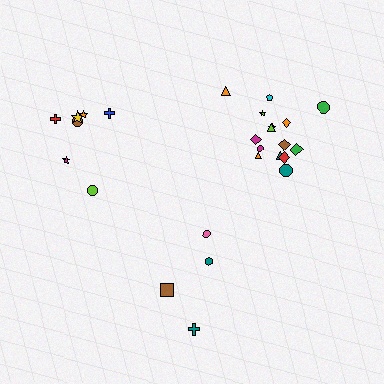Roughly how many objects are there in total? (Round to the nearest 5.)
Roughly 25 objects in total.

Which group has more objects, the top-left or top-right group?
The top-right group.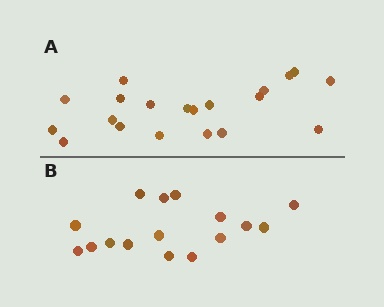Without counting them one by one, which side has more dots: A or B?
Region A (the top region) has more dots.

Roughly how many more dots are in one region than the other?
Region A has about 4 more dots than region B.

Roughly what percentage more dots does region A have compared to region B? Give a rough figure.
About 25% more.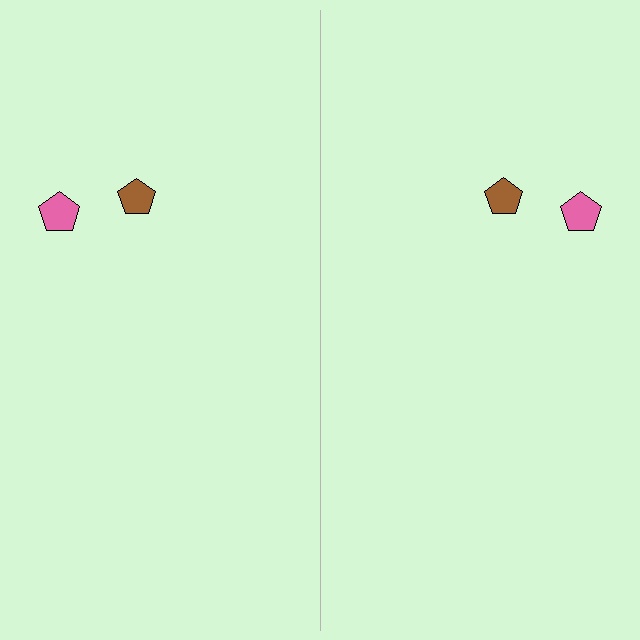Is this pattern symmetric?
Yes, this pattern has bilateral (reflection) symmetry.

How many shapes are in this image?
There are 4 shapes in this image.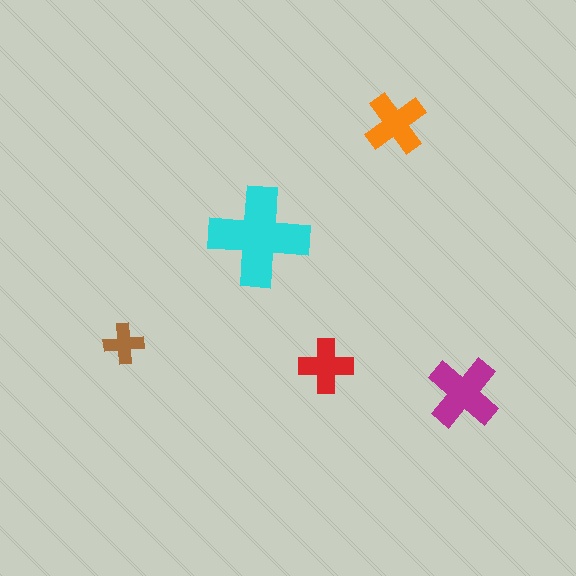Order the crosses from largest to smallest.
the cyan one, the magenta one, the orange one, the red one, the brown one.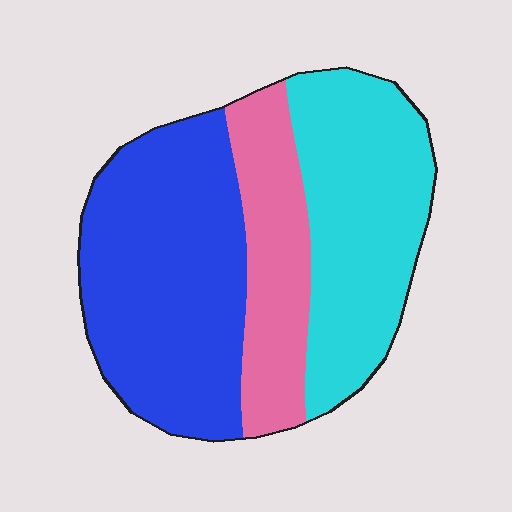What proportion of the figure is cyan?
Cyan takes up about one third (1/3) of the figure.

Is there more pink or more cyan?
Cyan.